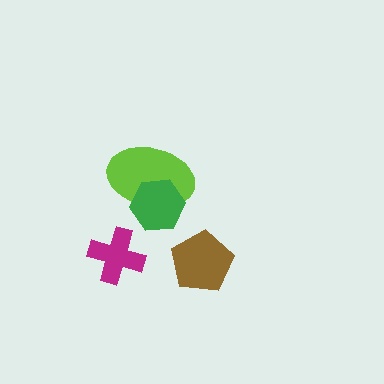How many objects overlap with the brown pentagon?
0 objects overlap with the brown pentagon.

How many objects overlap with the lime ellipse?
1 object overlaps with the lime ellipse.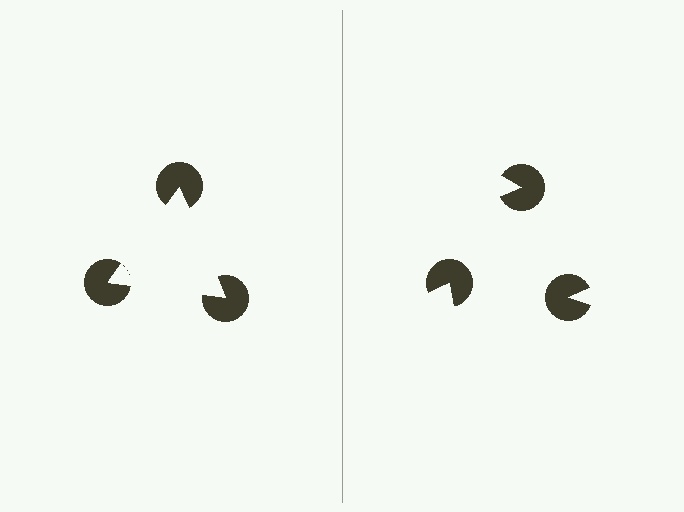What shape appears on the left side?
An illusory triangle.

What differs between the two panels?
The pac-man discs are positioned identically on both sides; only the wedge orientations differ. On the left they align to a triangle; on the right they are misaligned.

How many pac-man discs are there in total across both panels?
6 — 3 on each side.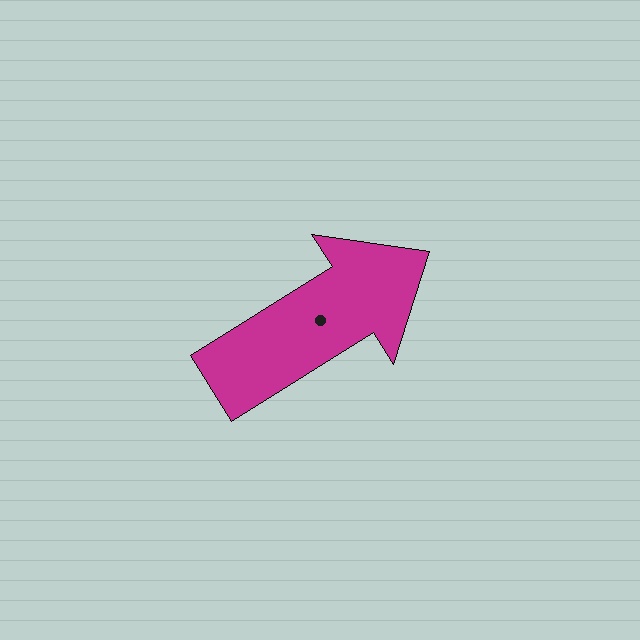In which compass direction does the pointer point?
Northeast.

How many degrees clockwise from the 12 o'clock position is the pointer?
Approximately 58 degrees.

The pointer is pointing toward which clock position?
Roughly 2 o'clock.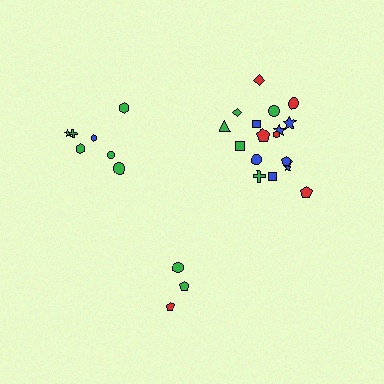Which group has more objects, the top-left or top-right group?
The top-right group.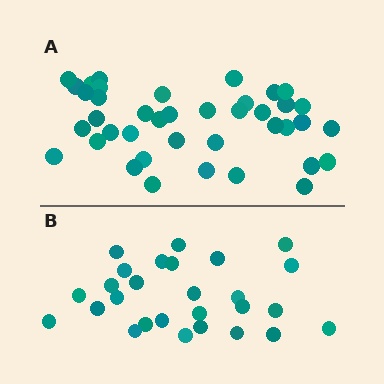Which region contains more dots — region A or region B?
Region A (the top region) has more dots.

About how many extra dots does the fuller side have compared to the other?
Region A has approximately 15 more dots than region B.